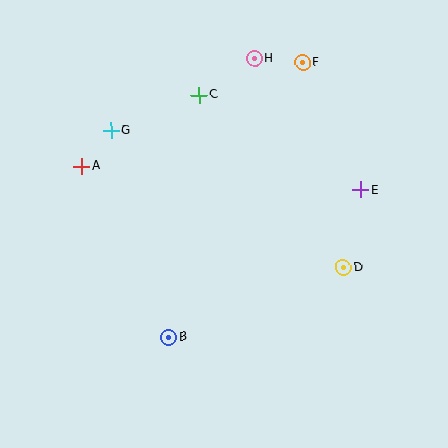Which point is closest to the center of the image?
Point B at (169, 337) is closest to the center.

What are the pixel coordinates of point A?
Point A is at (81, 166).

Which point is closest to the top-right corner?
Point F is closest to the top-right corner.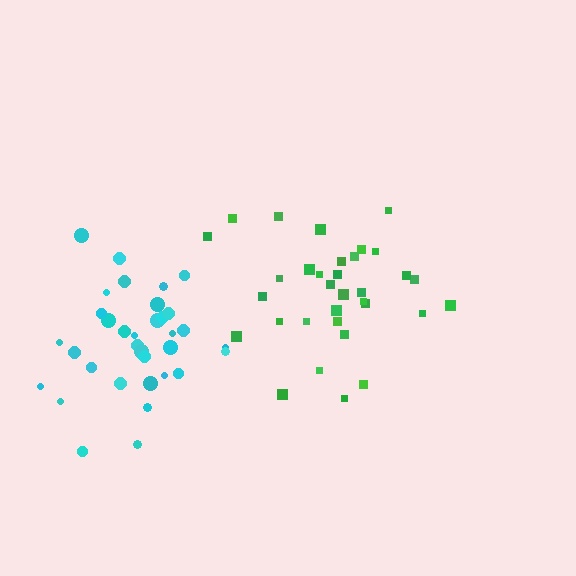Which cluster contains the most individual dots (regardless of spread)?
Cyan (34).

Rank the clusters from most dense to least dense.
cyan, green.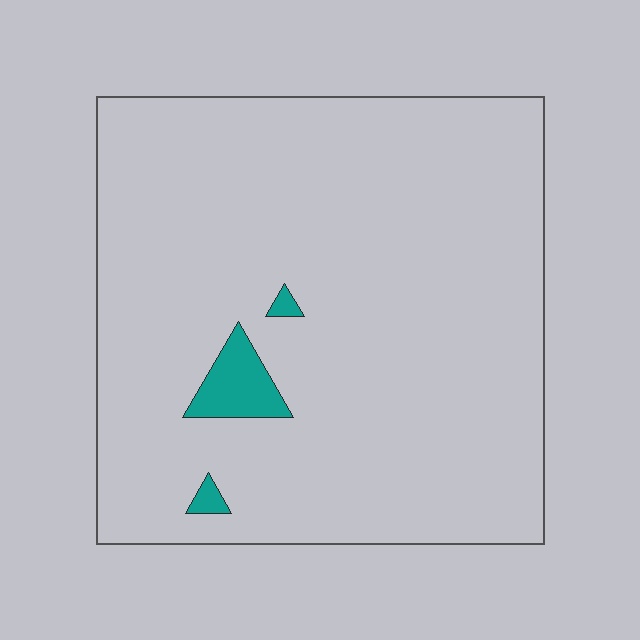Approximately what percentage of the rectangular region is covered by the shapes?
Approximately 5%.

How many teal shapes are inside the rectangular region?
3.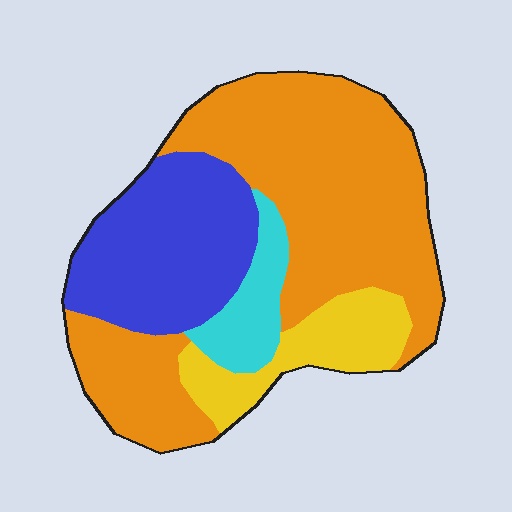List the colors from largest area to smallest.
From largest to smallest: orange, blue, yellow, cyan.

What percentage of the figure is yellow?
Yellow takes up about one eighth (1/8) of the figure.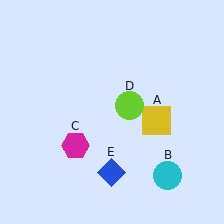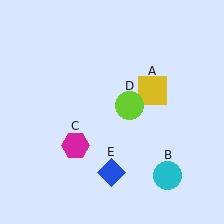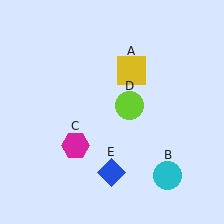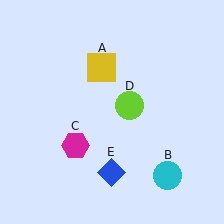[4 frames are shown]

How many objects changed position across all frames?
1 object changed position: yellow square (object A).